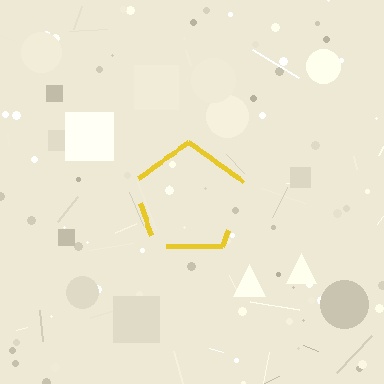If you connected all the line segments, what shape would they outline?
They would outline a pentagon.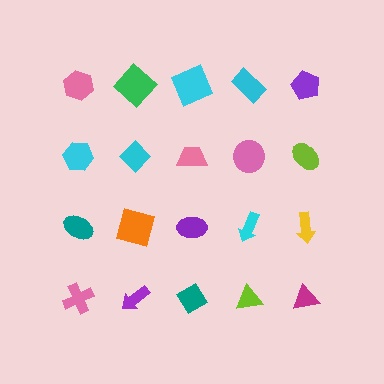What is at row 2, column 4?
A pink circle.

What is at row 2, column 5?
A lime ellipse.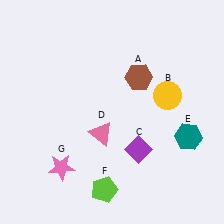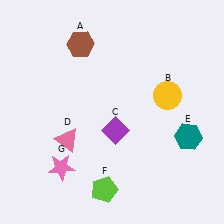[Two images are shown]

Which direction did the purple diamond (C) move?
The purple diamond (C) moved left.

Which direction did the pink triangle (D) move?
The pink triangle (D) moved left.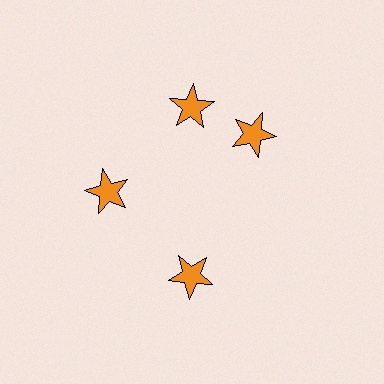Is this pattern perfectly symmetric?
No. The 4 orange stars are arranged in a ring, but one element near the 3 o'clock position is rotated out of alignment along the ring, breaking the 4-fold rotational symmetry.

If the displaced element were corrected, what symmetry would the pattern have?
It would have 4-fold rotational symmetry — the pattern would map onto itself every 90 degrees.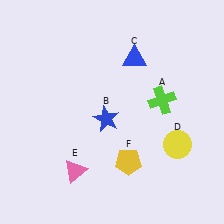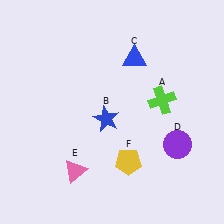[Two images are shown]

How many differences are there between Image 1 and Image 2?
There is 1 difference between the two images.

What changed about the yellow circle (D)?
In Image 1, D is yellow. In Image 2, it changed to purple.